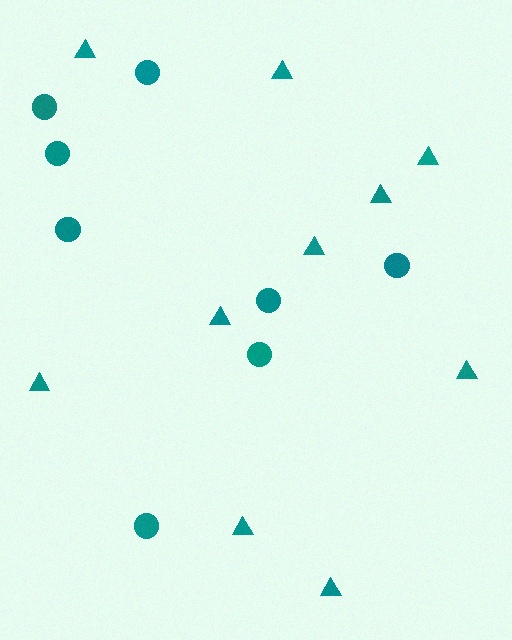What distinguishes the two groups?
There are 2 groups: one group of circles (8) and one group of triangles (10).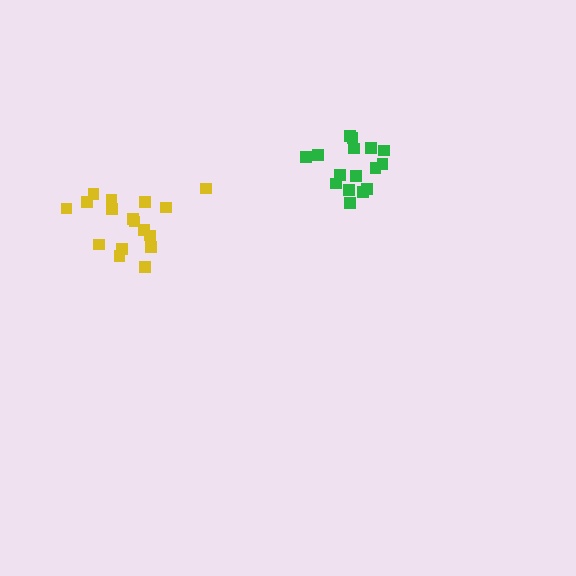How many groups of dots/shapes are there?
There are 2 groups.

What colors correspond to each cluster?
The clusters are colored: yellow, green.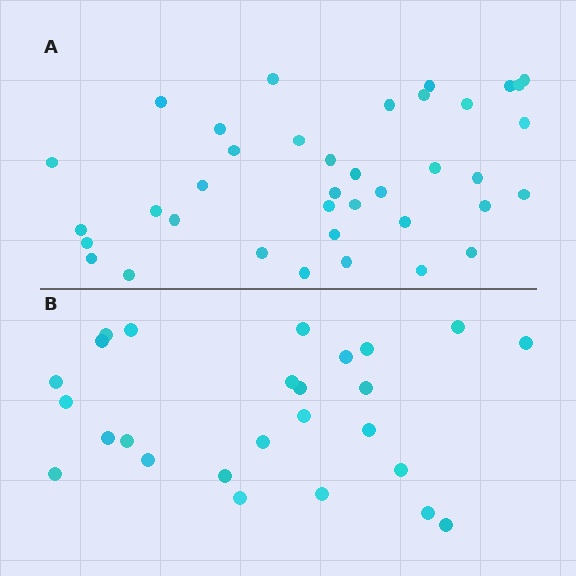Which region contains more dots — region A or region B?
Region A (the top region) has more dots.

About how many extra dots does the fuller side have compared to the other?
Region A has roughly 12 or so more dots than region B.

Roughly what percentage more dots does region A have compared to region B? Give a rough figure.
About 45% more.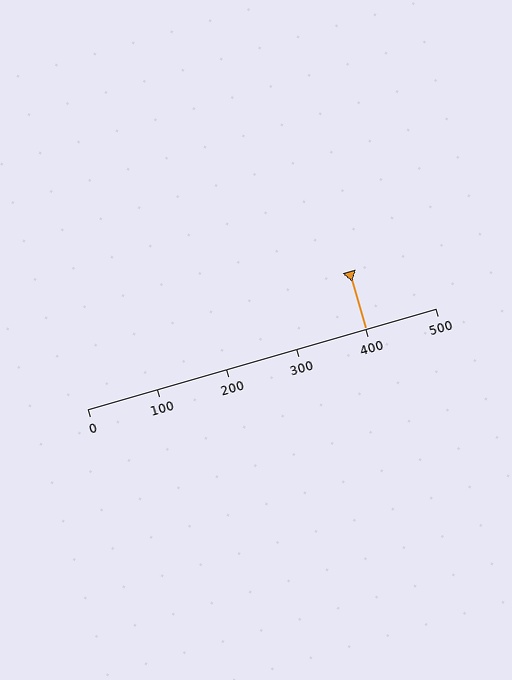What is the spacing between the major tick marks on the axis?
The major ticks are spaced 100 apart.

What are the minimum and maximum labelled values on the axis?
The axis runs from 0 to 500.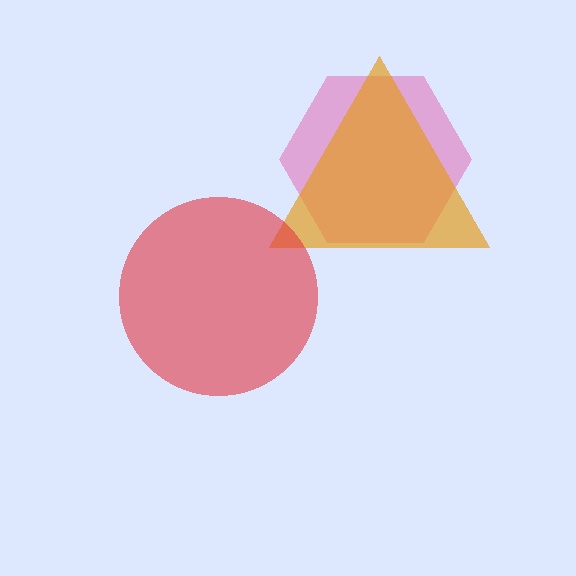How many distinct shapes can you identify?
There are 3 distinct shapes: a pink hexagon, an orange triangle, a red circle.